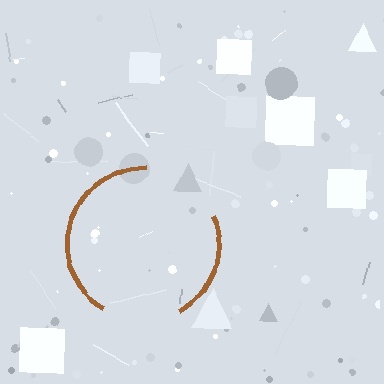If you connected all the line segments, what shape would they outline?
They would outline a circle.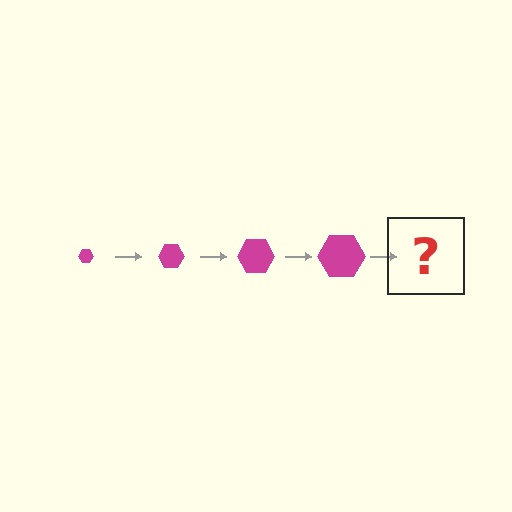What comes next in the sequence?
The next element should be a magenta hexagon, larger than the previous one.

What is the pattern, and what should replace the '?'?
The pattern is that the hexagon gets progressively larger each step. The '?' should be a magenta hexagon, larger than the previous one.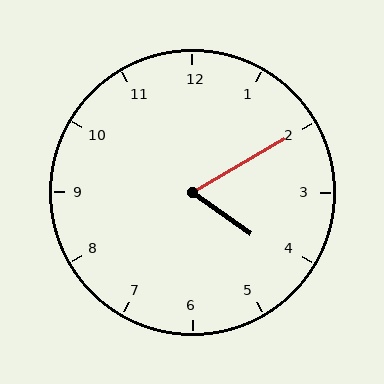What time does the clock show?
4:10.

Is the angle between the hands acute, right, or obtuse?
It is acute.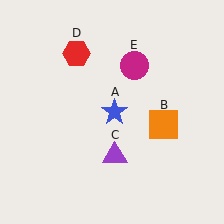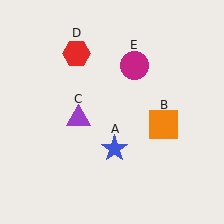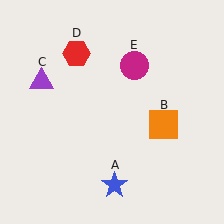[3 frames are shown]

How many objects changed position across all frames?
2 objects changed position: blue star (object A), purple triangle (object C).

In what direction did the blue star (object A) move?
The blue star (object A) moved down.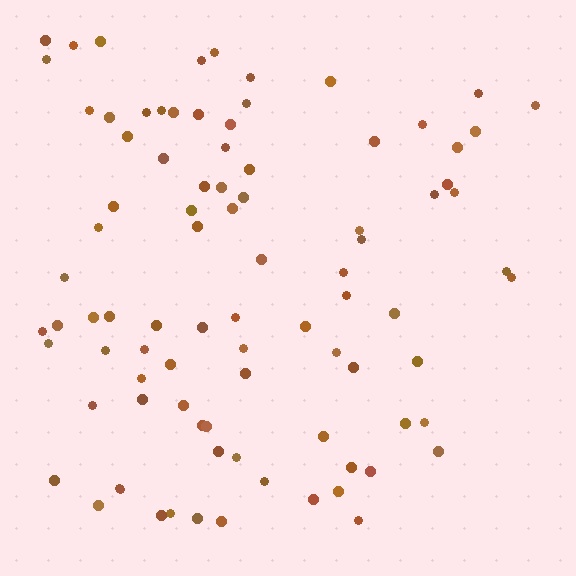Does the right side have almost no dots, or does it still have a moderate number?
Still a moderate number, just noticeably fewer than the left.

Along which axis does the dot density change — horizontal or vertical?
Horizontal.